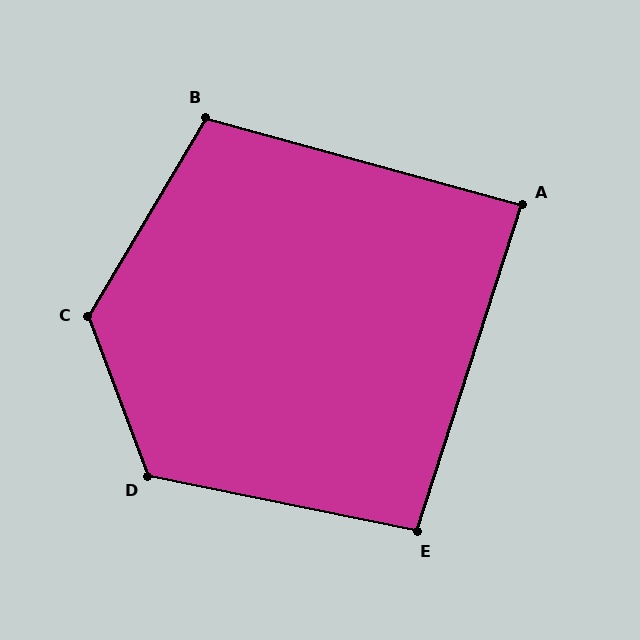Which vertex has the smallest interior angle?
A, at approximately 88 degrees.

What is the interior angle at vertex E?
Approximately 96 degrees (obtuse).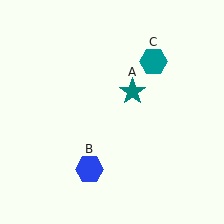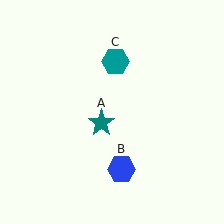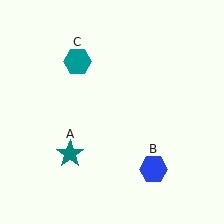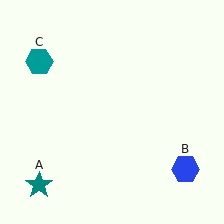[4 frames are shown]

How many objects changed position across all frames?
3 objects changed position: teal star (object A), blue hexagon (object B), teal hexagon (object C).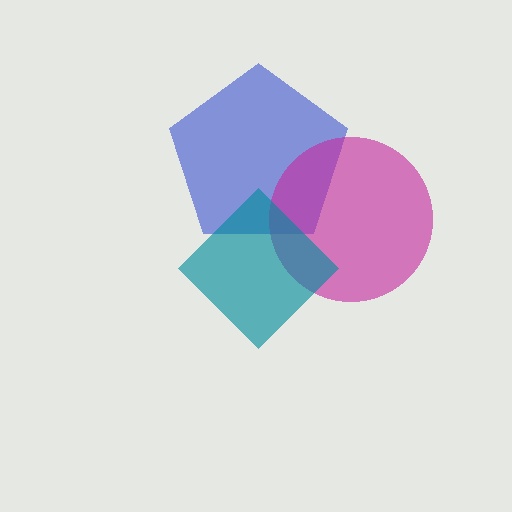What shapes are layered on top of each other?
The layered shapes are: a blue pentagon, a magenta circle, a teal diamond.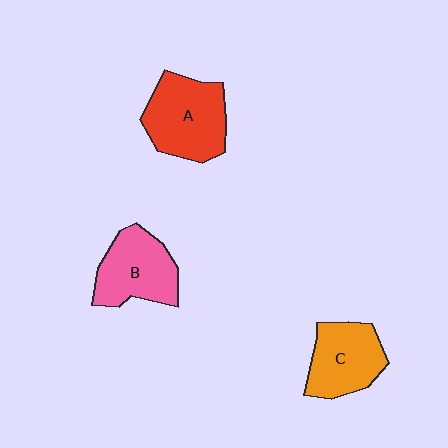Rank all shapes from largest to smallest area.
From largest to smallest: A (red), B (pink), C (orange).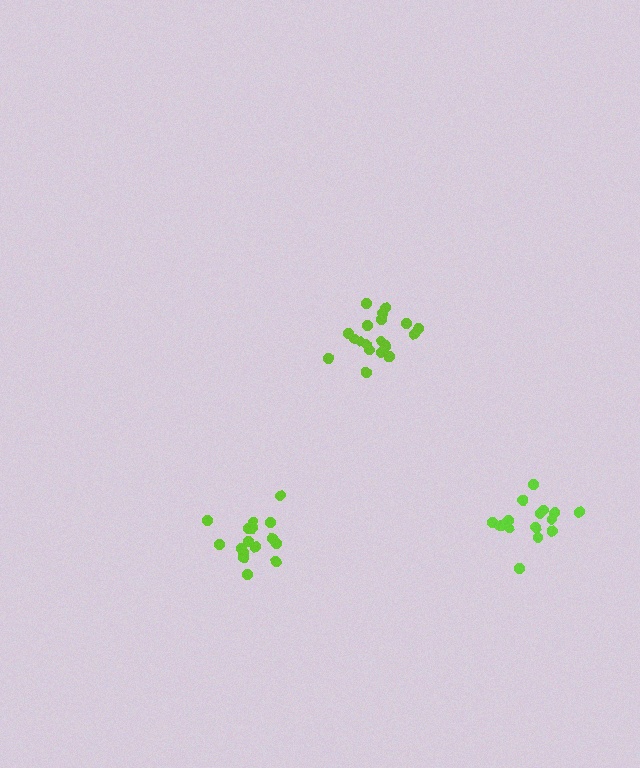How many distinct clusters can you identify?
There are 3 distinct clusters.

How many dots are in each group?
Group 1: 20 dots, Group 2: 16 dots, Group 3: 16 dots (52 total).